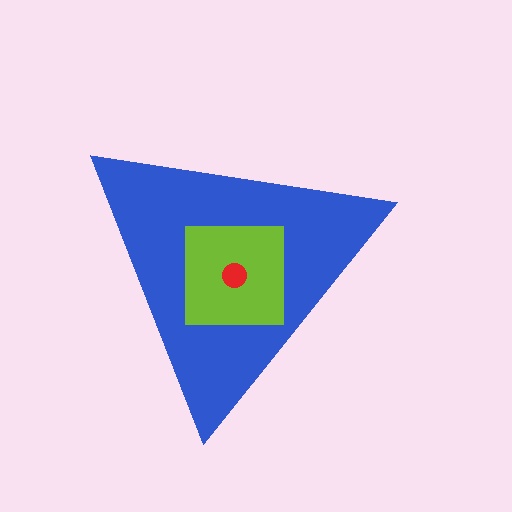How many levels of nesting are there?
3.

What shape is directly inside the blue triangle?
The lime square.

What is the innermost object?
The red circle.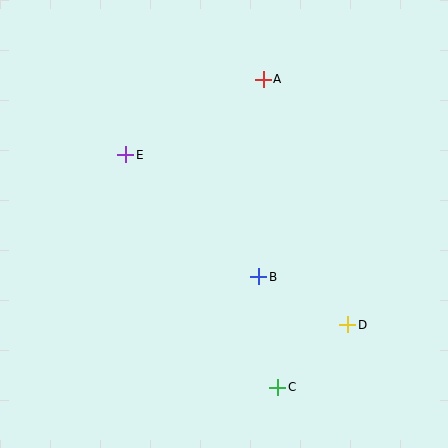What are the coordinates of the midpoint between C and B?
The midpoint between C and B is at (268, 332).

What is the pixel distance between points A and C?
The distance between A and C is 308 pixels.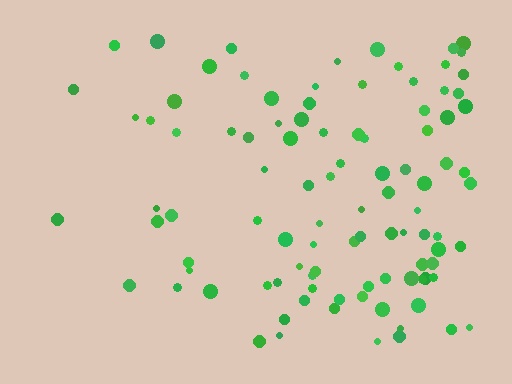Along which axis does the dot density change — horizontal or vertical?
Horizontal.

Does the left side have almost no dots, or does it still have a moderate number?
Still a moderate number, just noticeably fewer than the right.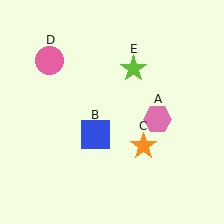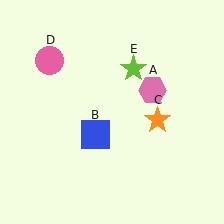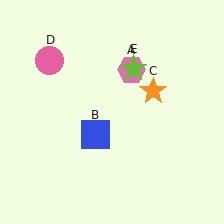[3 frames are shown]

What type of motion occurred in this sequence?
The pink hexagon (object A), orange star (object C) rotated counterclockwise around the center of the scene.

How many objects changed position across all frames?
2 objects changed position: pink hexagon (object A), orange star (object C).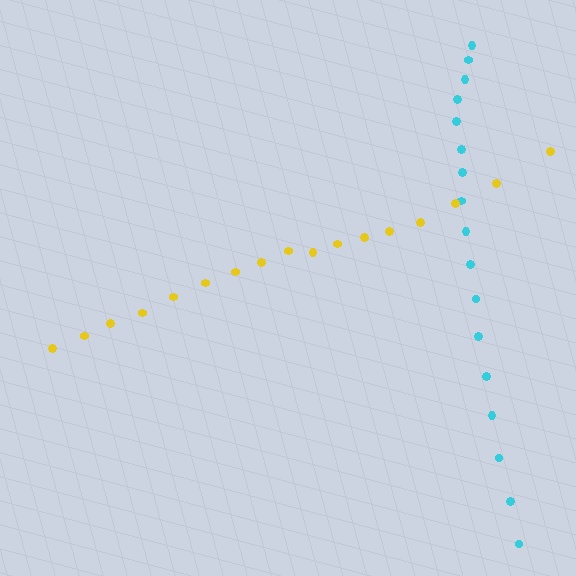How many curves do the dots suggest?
There are 2 distinct paths.